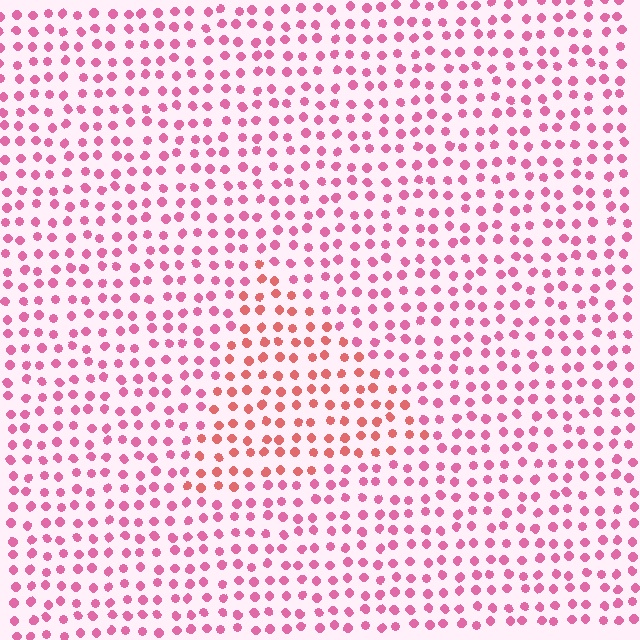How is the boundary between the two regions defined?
The boundary is defined purely by a slight shift in hue (about 29 degrees). Spacing, size, and orientation are identical on both sides.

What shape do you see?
I see a triangle.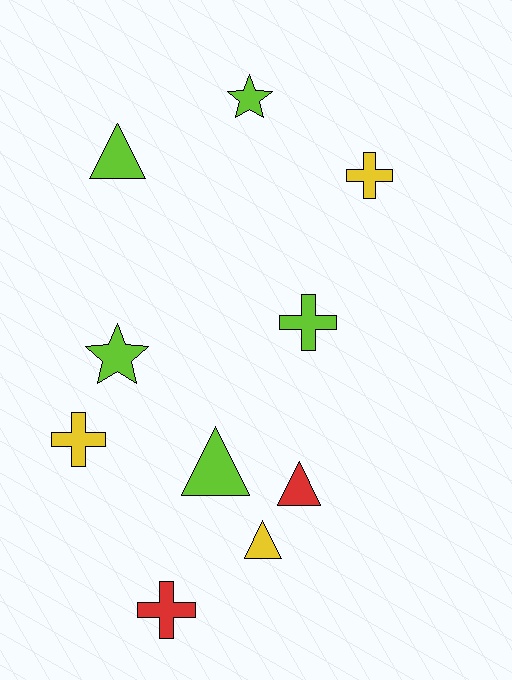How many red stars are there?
There are no red stars.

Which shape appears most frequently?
Triangle, with 4 objects.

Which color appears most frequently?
Lime, with 5 objects.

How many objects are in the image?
There are 10 objects.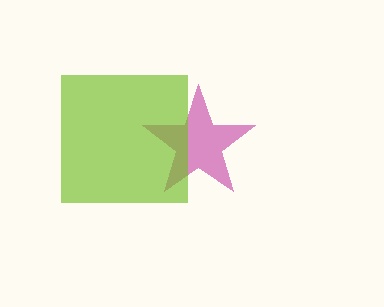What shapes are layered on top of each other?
The layered shapes are: a magenta star, a lime square.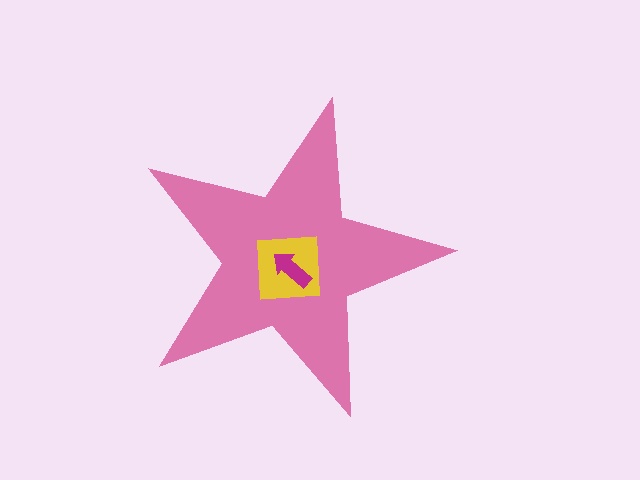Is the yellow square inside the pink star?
Yes.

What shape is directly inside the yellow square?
The magenta arrow.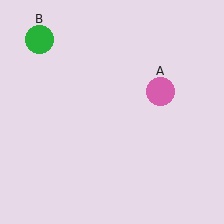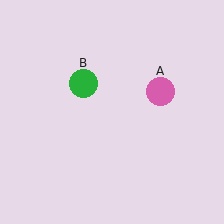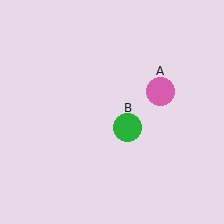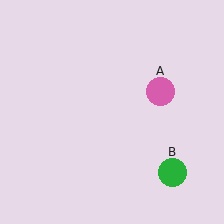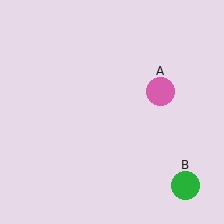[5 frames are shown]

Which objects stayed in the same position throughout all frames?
Pink circle (object A) remained stationary.